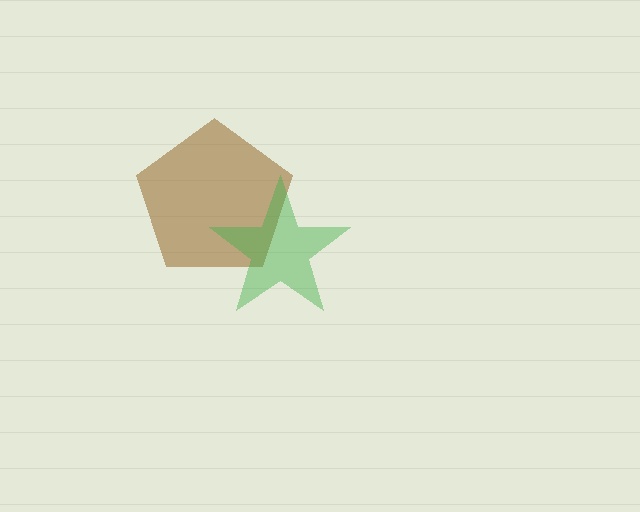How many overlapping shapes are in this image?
There are 2 overlapping shapes in the image.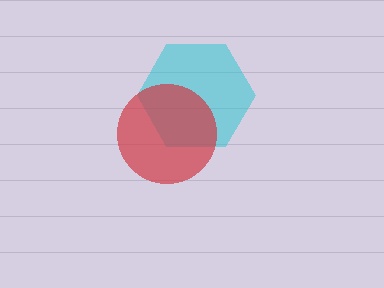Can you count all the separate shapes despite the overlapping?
Yes, there are 2 separate shapes.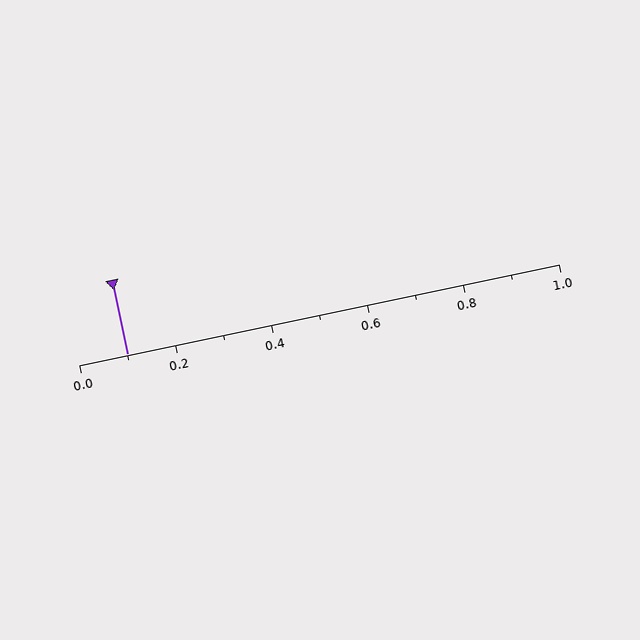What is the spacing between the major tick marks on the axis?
The major ticks are spaced 0.2 apart.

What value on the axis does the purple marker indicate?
The marker indicates approximately 0.1.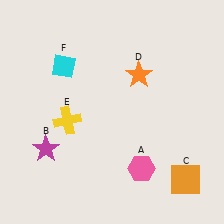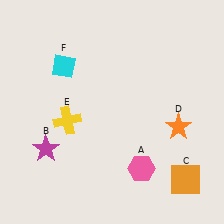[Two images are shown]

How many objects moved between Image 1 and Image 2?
1 object moved between the two images.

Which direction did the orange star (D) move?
The orange star (D) moved down.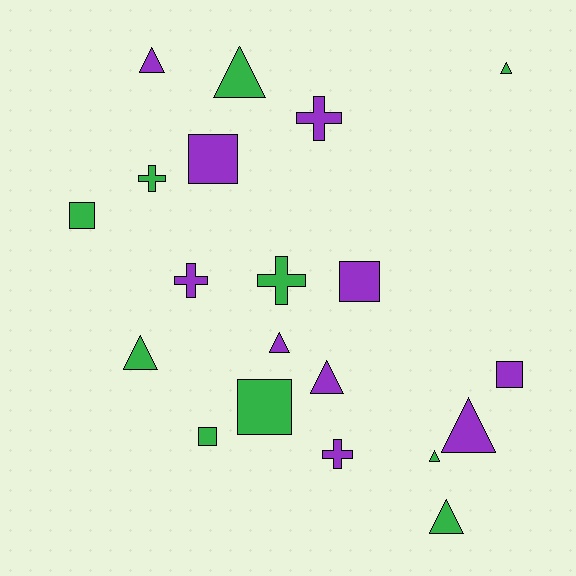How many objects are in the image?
There are 20 objects.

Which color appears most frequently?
Green, with 10 objects.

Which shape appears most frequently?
Triangle, with 9 objects.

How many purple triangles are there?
There are 4 purple triangles.